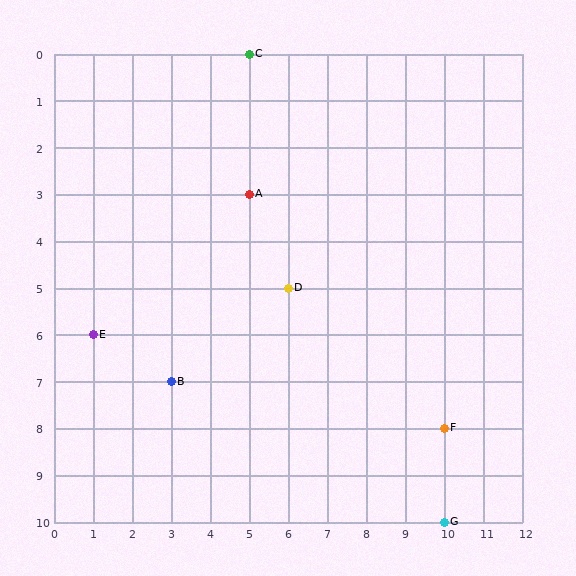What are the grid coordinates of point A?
Point A is at grid coordinates (5, 3).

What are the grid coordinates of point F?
Point F is at grid coordinates (10, 8).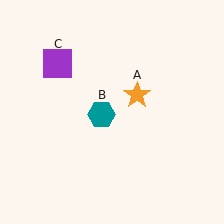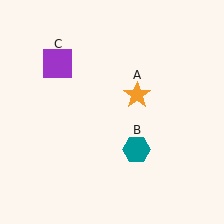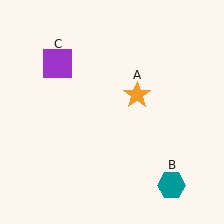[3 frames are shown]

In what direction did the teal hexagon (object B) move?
The teal hexagon (object B) moved down and to the right.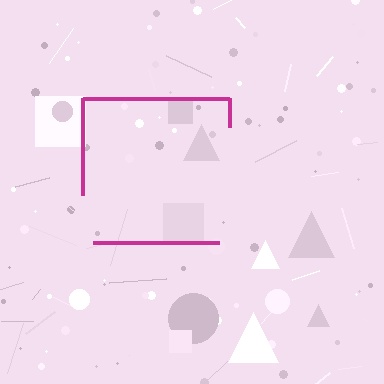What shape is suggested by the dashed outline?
The dashed outline suggests a square.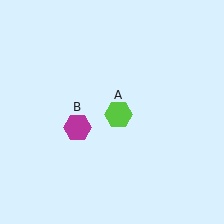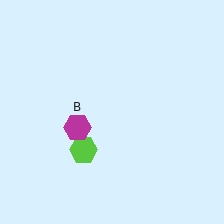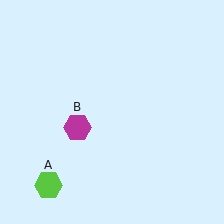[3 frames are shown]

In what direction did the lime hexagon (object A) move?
The lime hexagon (object A) moved down and to the left.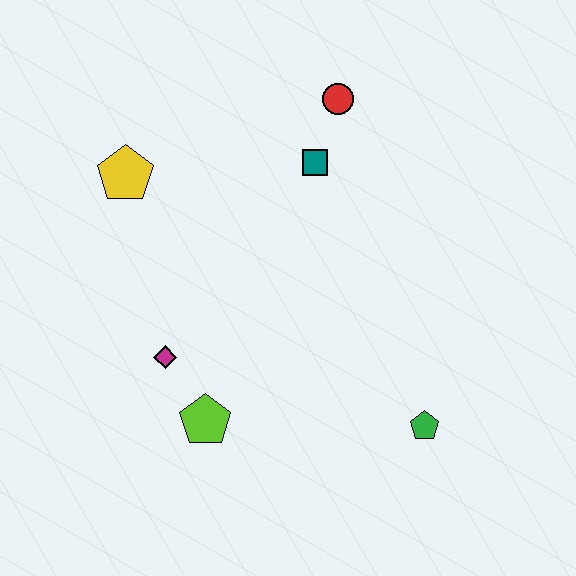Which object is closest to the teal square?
The red circle is closest to the teal square.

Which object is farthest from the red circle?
The lime pentagon is farthest from the red circle.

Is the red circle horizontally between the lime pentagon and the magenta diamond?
No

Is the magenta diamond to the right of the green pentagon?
No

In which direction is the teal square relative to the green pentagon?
The teal square is above the green pentagon.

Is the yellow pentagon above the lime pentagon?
Yes